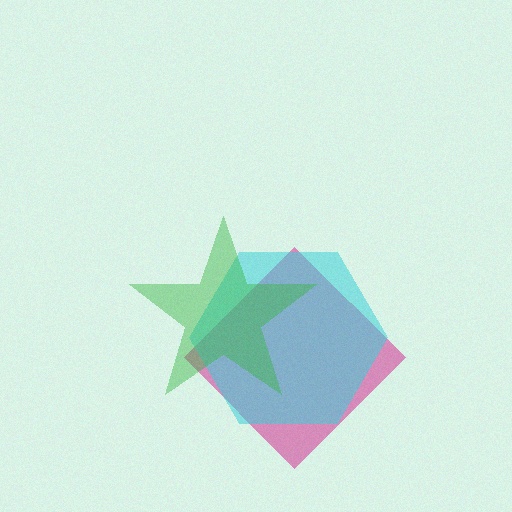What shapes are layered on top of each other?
The layered shapes are: a magenta diamond, a cyan hexagon, a green star.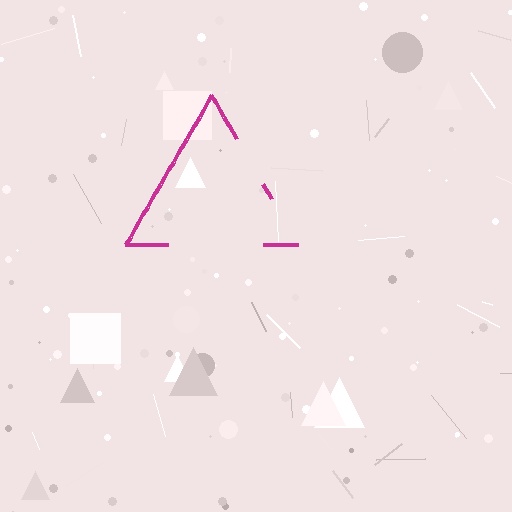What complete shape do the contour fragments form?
The contour fragments form a triangle.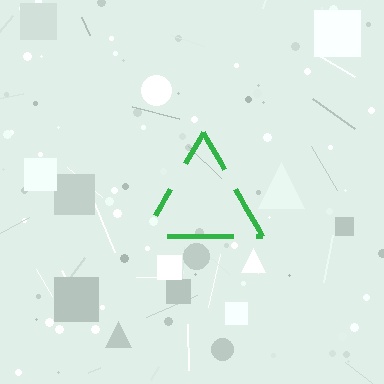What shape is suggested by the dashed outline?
The dashed outline suggests a triangle.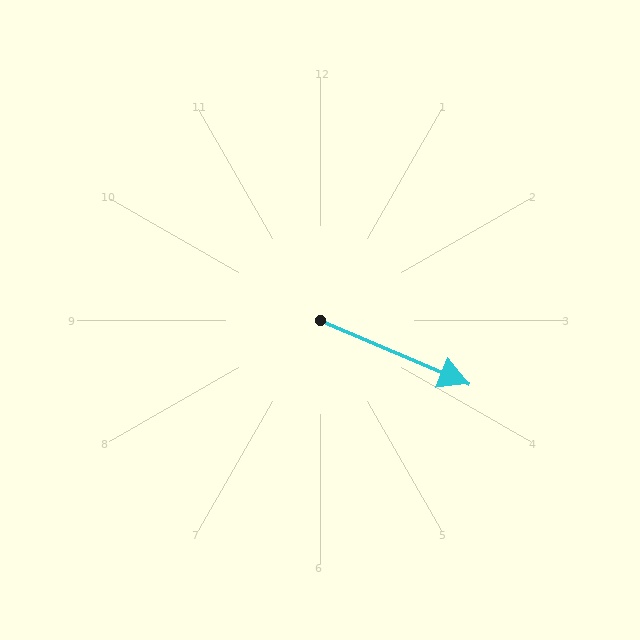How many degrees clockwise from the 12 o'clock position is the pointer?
Approximately 113 degrees.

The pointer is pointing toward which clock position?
Roughly 4 o'clock.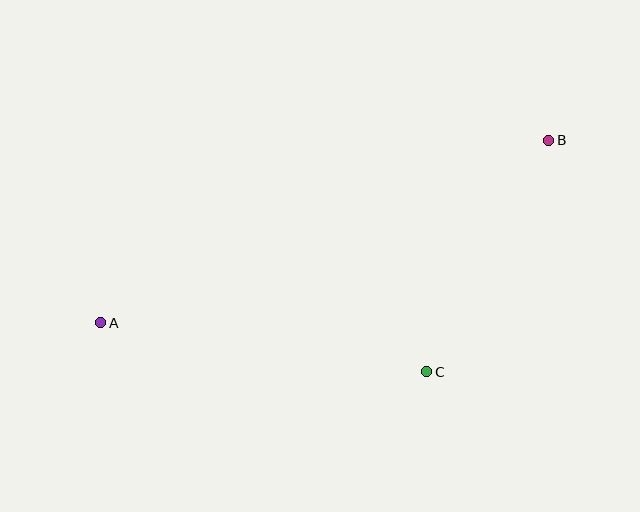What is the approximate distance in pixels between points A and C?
The distance between A and C is approximately 330 pixels.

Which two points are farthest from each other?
Points A and B are farthest from each other.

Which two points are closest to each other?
Points B and C are closest to each other.